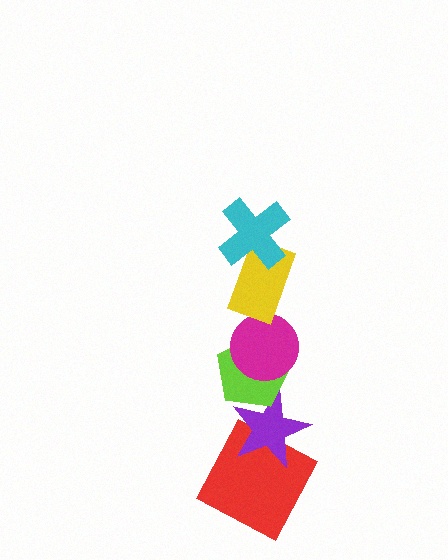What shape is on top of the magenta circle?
The yellow rectangle is on top of the magenta circle.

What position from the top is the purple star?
The purple star is 5th from the top.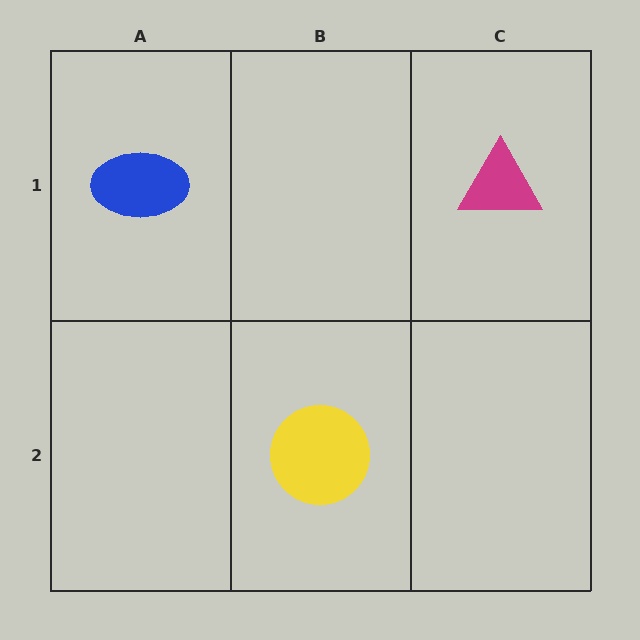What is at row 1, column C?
A magenta triangle.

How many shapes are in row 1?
2 shapes.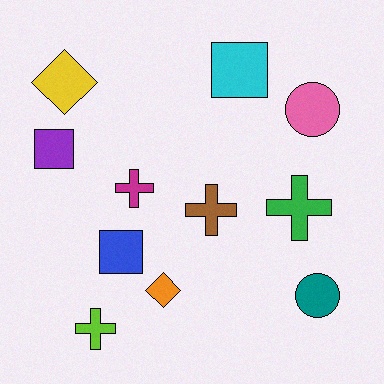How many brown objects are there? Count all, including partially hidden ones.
There is 1 brown object.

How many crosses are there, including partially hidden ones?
There are 4 crosses.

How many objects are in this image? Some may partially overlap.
There are 11 objects.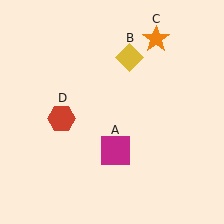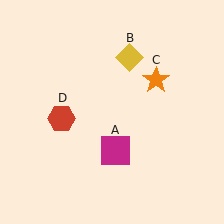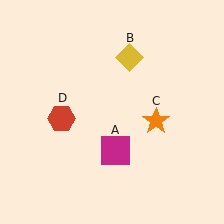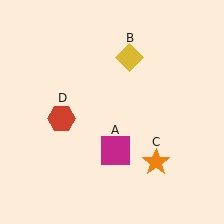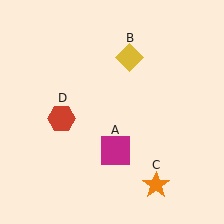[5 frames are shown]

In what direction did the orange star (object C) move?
The orange star (object C) moved down.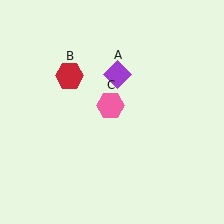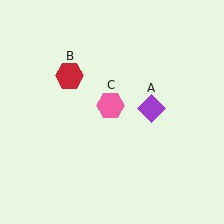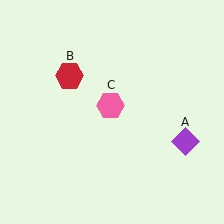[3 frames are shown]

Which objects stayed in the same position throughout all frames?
Red hexagon (object B) and pink hexagon (object C) remained stationary.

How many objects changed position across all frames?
1 object changed position: purple diamond (object A).